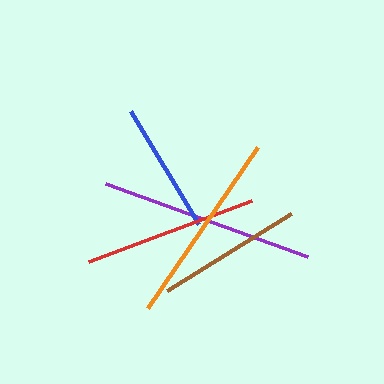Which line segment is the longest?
The purple line is the longest at approximately 214 pixels.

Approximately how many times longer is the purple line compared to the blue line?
The purple line is approximately 1.6 times the length of the blue line.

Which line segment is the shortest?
The blue line is the shortest at approximately 131 pixels.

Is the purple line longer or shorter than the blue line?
The purple line is longer than the blue line.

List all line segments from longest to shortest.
From longest to shortest: purple, orange, red, brown, blue.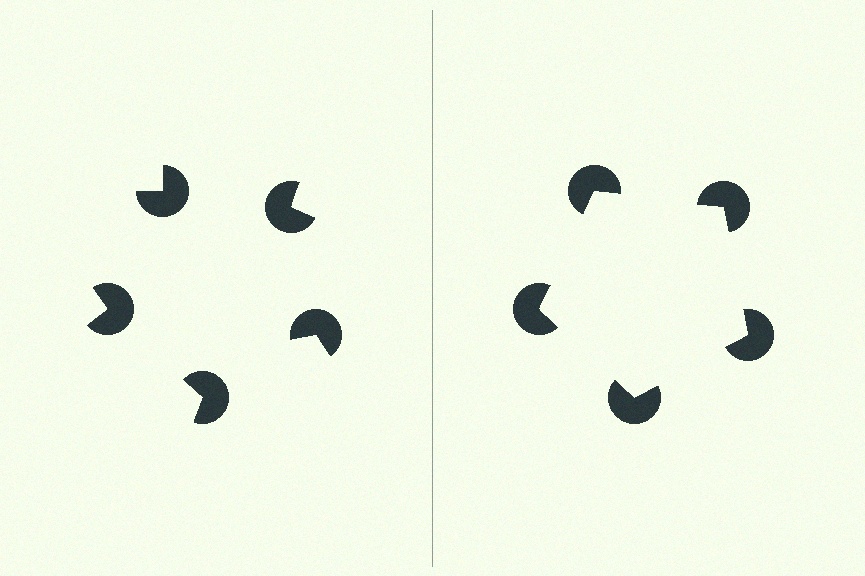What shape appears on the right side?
An illusory pentagon.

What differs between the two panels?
The pac-man discs are positioned identically on both sides; only the wedge orientations differ. On the right they align to a pentagon; on the left they are misaligned.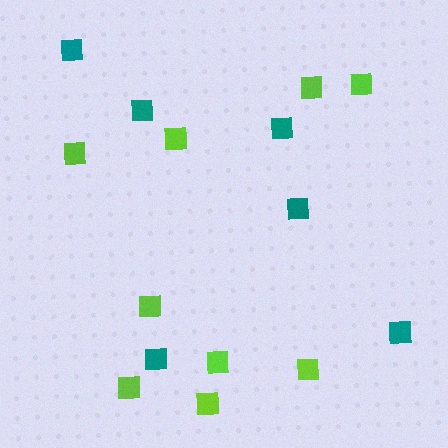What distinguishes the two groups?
There are 2 groups: one group of lime squares (9) and one group of teal squares (6).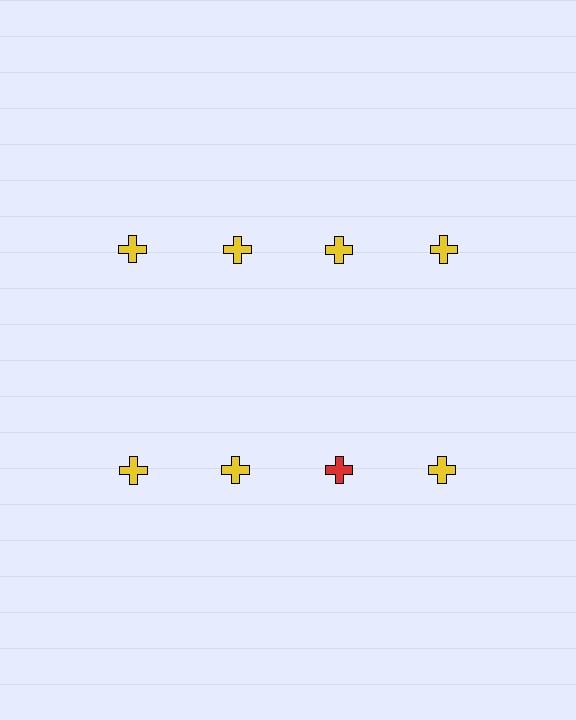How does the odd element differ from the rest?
It has a different color: red instead of yellow.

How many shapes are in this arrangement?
There are 8 shapes arranged in a grid pattern.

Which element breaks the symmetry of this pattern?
The red cross in the second row, center column breaks the symmetry. All other shapes are yellow crosses.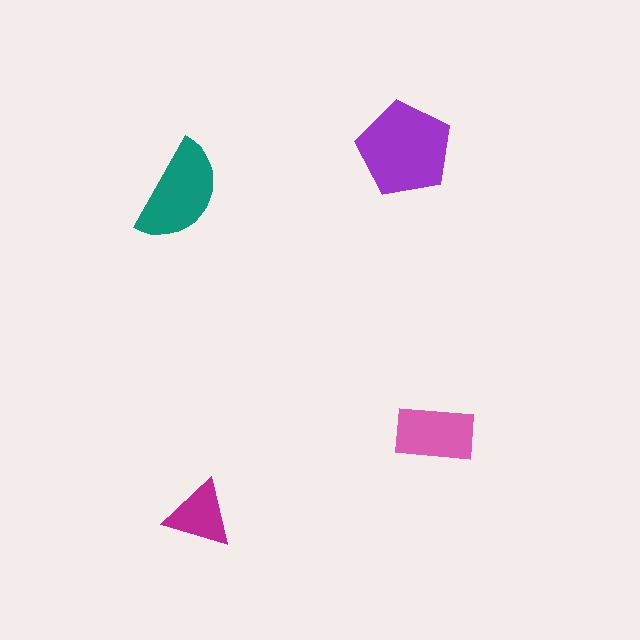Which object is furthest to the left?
The teal semicircle is leftmost.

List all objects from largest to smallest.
The purple pentagon, the teal semicircle, the pink rectangle, the magenta triangle.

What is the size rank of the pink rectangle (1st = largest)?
3rd.